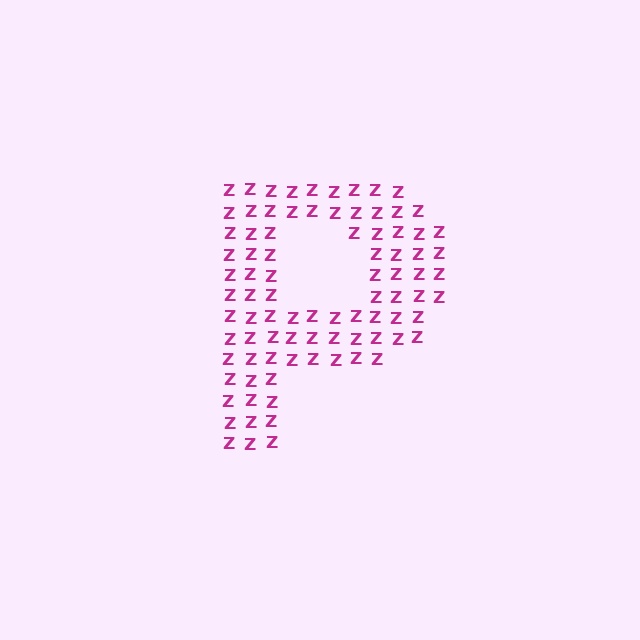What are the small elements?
The small elements are letter Z's.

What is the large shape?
The large shape is the letter P.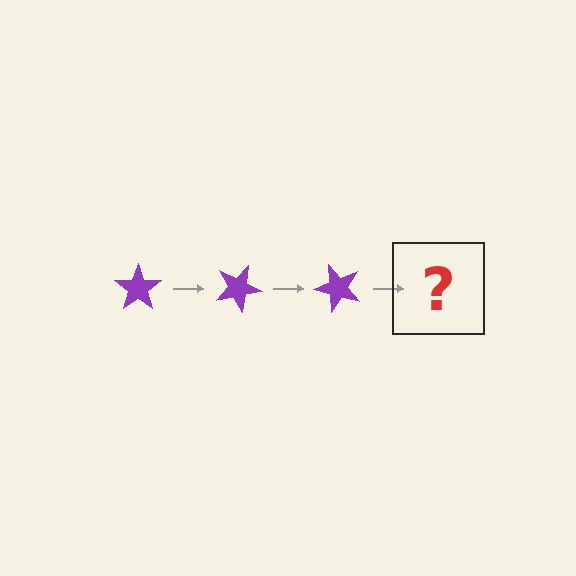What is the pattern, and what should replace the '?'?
The pattern is that the star rotates 25 degrees each step. The '?' should be a purple star rotated 75 degrees.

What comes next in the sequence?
The next element should be a purple star rotated 75 degrees.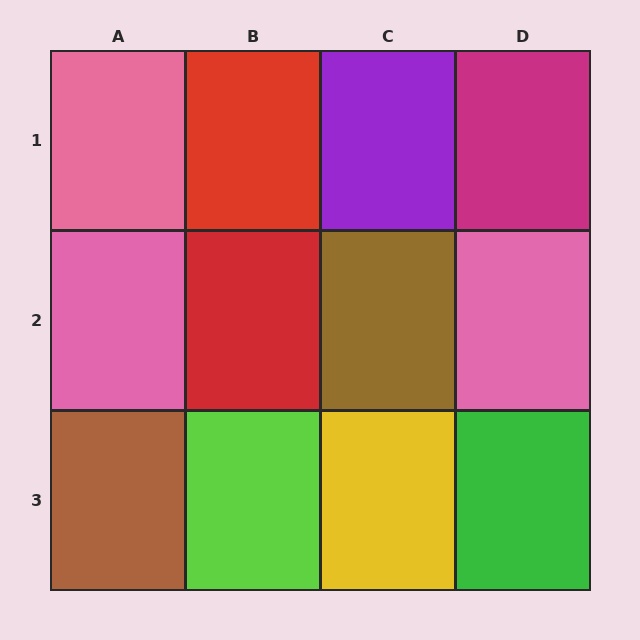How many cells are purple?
1 cell is purple.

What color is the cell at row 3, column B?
Lime.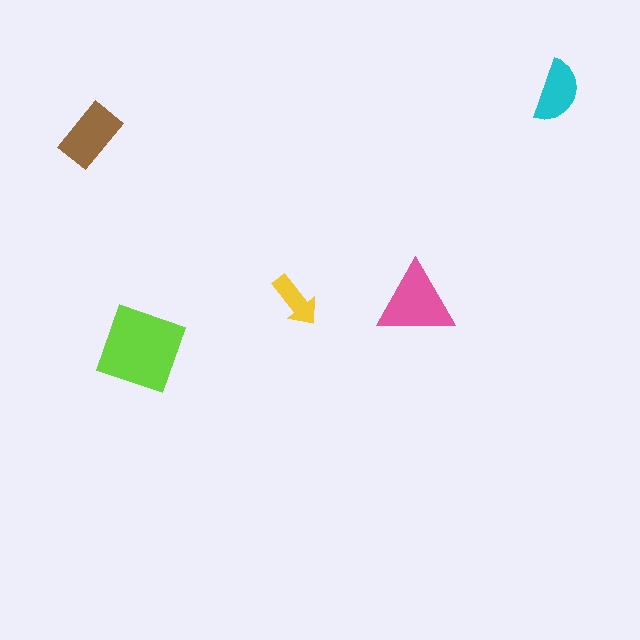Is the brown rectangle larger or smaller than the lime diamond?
Smaller.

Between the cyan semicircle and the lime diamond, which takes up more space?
The lime diamond.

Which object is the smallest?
The yellow arrow.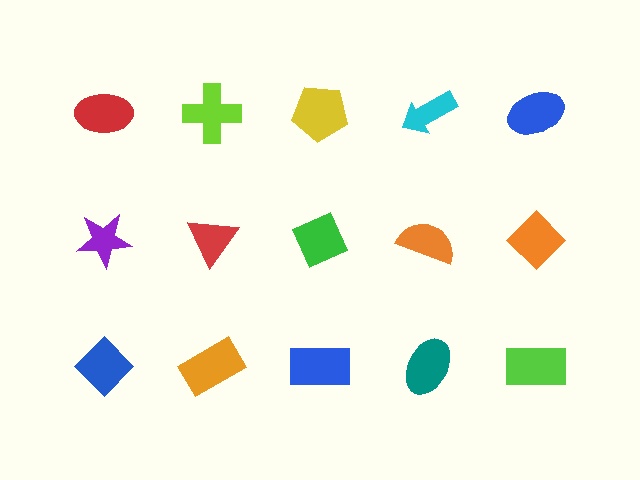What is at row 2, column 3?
A green diamond.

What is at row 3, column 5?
A lime rectangle.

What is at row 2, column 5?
An orange diamond.